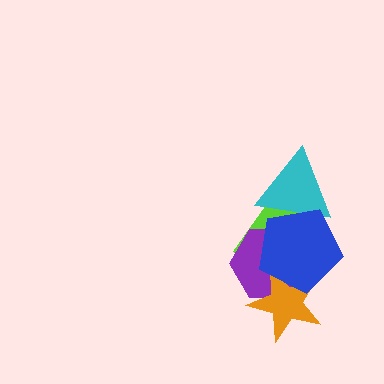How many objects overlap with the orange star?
3 objects overlap with the orange star.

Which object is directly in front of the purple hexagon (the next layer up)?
The orange star is directly in front of the purple hexagon.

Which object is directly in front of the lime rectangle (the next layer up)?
The purple hexagon is directly in front of the lime rectangle.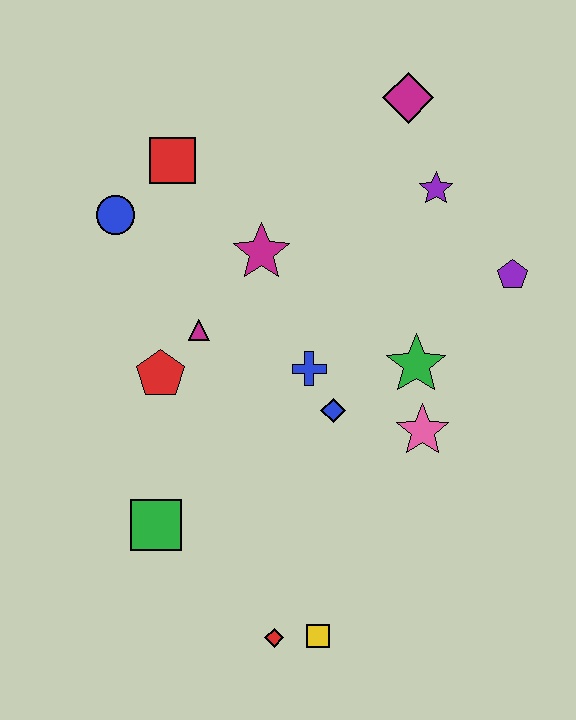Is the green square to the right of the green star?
No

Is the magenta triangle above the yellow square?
Yes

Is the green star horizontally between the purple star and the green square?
Yes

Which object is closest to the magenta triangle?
The red pentagon is closest to the magenta triangle.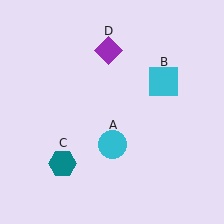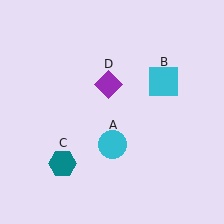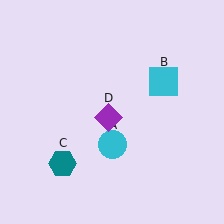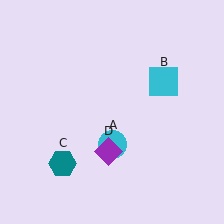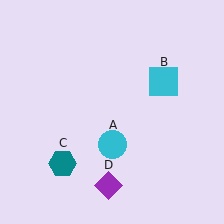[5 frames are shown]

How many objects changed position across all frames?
1 object changed position: purple diamond (object D).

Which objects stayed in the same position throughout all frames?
Cyan circle (object A) and cyan square (object B) and teal hexagon (object C) remained stationary.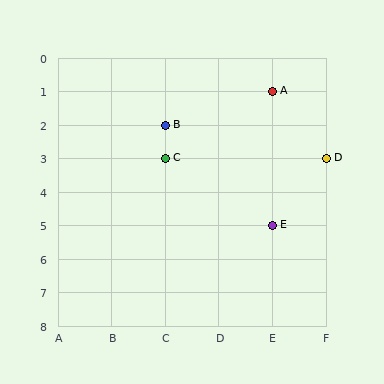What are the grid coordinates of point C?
Point C is at grid coordinates (C, 3).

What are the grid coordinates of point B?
Point B is at grid coordinates (C, 2).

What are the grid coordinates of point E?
Point E is at grid coordinates (E, 5).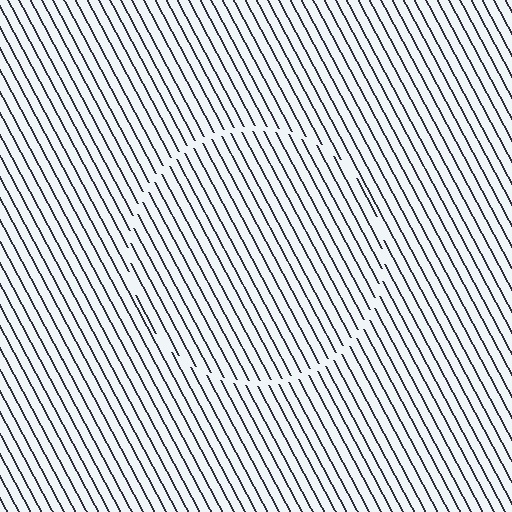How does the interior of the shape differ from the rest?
The interior of the shape contains the same grating, shifted by half a period — the contour is defined by the phase discontinuity where line-ends from the inner and outer gratings abut.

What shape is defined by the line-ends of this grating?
An illusory circle. The interior of the shape contains the same grating, shifted by half a period — the contour is defined by the phase discontinuity where line-ends from the inner and outer gratings abut.